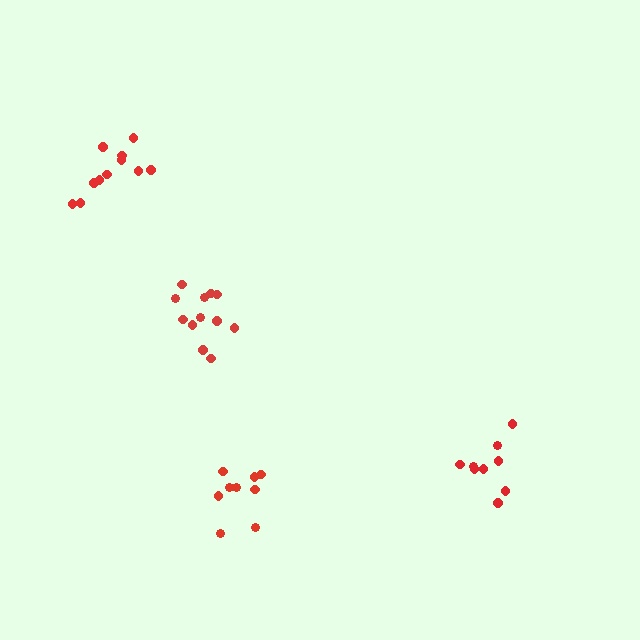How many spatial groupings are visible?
There are 4 spatial groupings.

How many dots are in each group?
Group 1: 12 dots, Group 2: 11 dots, Group 3: 9 dots, Group 4: 9 dots (41 total).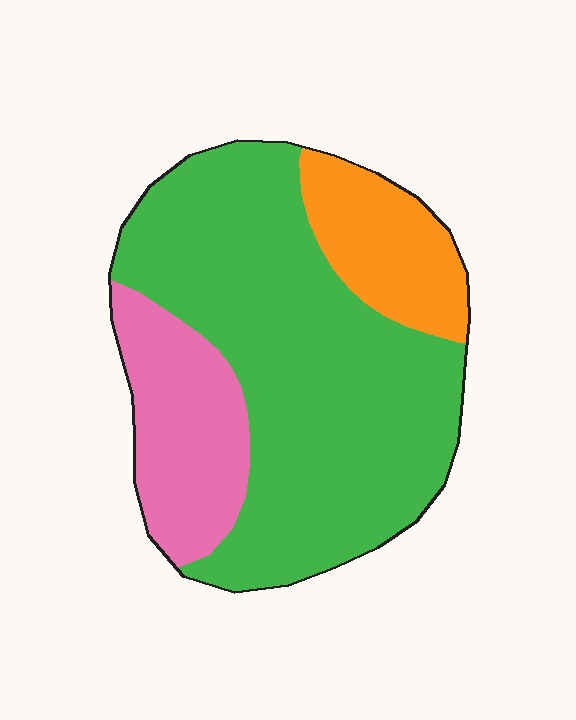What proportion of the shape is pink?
Pink covers about 20% of the shape.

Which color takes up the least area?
Orange, at roughly 15%.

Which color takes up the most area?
Green, at roughly 65%.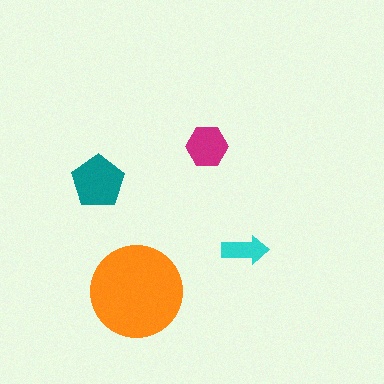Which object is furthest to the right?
The cyan arrow is rightmost.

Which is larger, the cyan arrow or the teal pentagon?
The teal pentagon.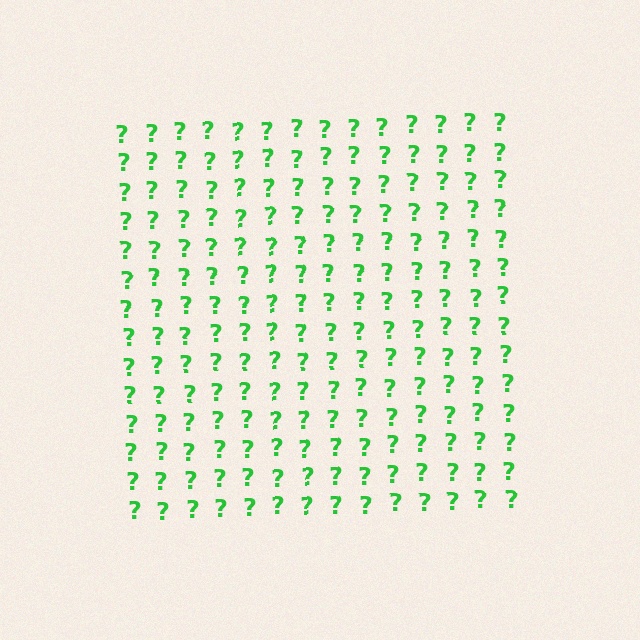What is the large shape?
The large shape is a square.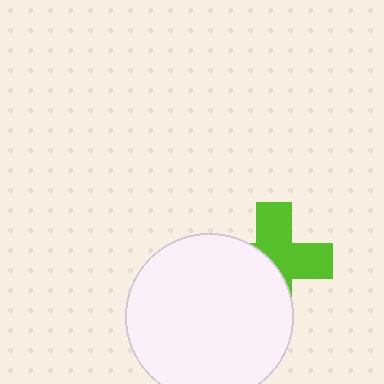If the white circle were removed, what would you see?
You would see the complete lime cross.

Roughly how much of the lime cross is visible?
About half of it is visible (roughly 53%).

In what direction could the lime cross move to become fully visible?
The lime cross could move toward the upper-right. That would shift it out from behind the white circle entirely.